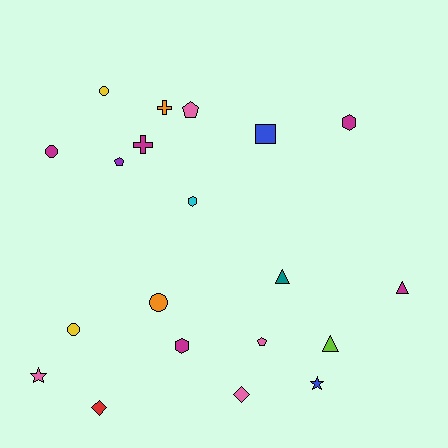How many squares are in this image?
There is 1 square.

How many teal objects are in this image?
There is 1 teal object.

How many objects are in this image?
There are 20 objects.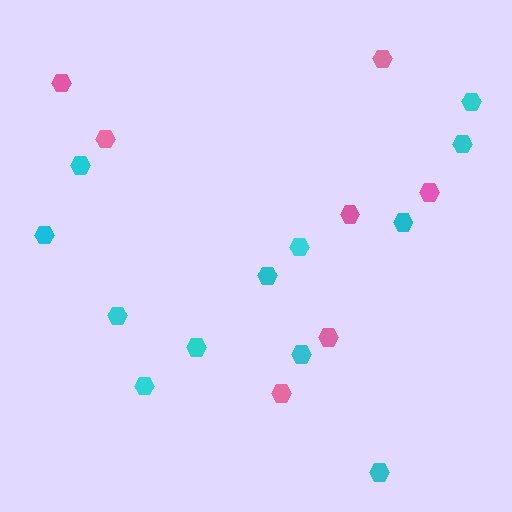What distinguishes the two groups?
There are 2 groups: one group of cyan hexagons (12) and one group of pink hexagons (7).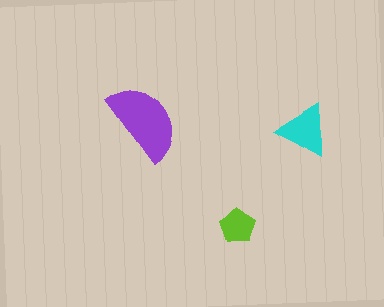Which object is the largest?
The purple semicircle.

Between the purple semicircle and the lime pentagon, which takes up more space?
The purple semicircle.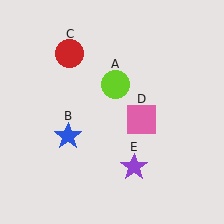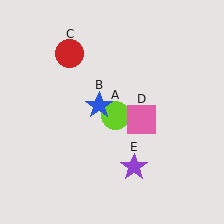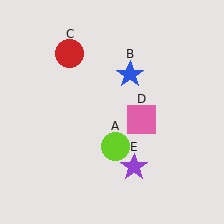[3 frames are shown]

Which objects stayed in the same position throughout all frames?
Red circle (object C) and pink square (object D) and purple star (object E) remained stationary.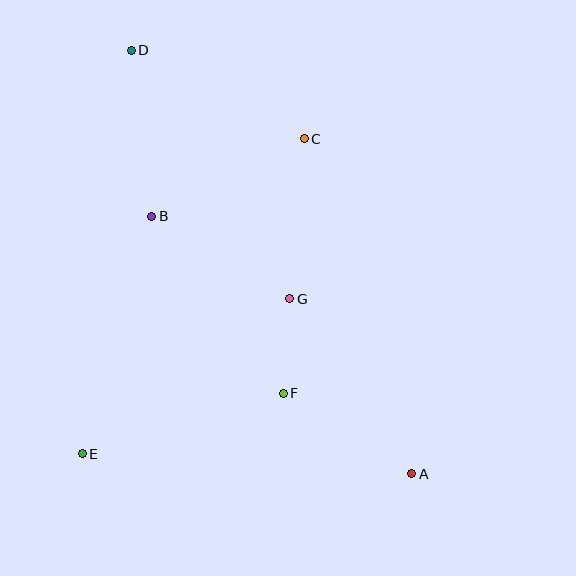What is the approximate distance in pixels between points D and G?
The distance between D and G is approximately 295 pixels.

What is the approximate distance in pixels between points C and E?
The distance between C and E is approximately 385 pixels.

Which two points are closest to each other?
Points F and G are closest to each other.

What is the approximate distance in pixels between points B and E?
The distance between B and E is approximately 247 pixels.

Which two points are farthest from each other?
Points A and D are farthest from each other.